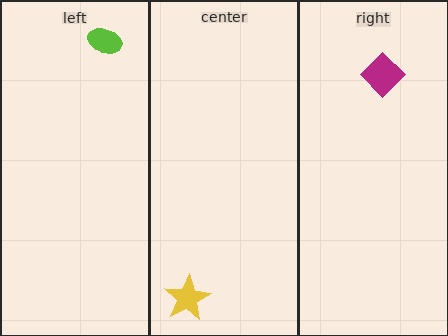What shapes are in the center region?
The yellow star.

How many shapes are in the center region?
1.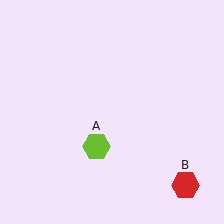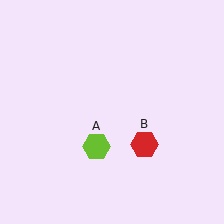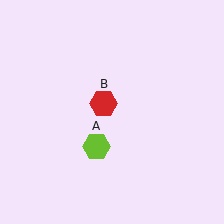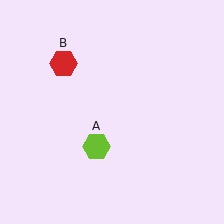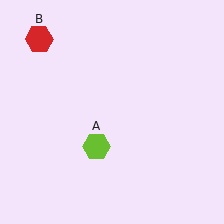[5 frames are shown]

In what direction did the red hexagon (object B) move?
The red hexagon (object B) moved up and to the left.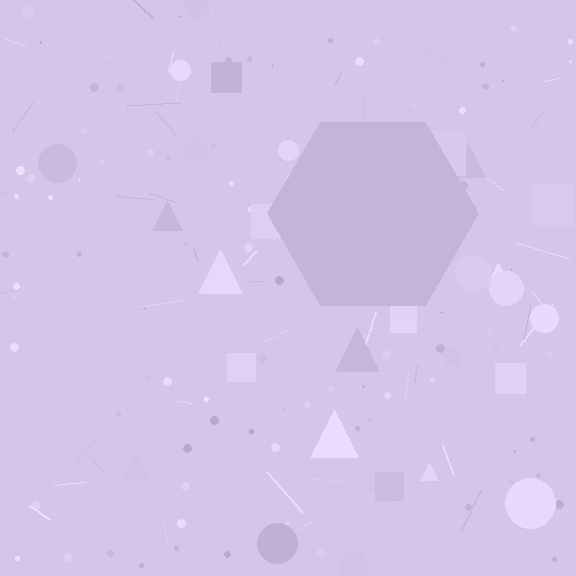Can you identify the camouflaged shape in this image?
The camouflaged shape is a hexagon.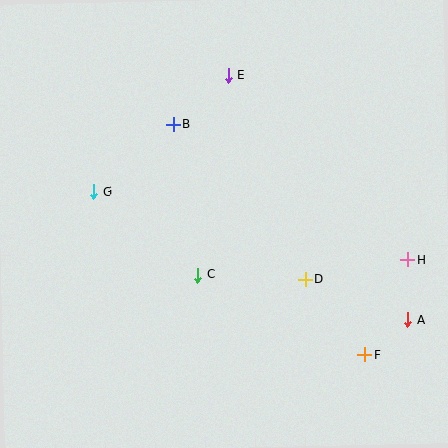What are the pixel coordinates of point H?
Point H is at (408, 259).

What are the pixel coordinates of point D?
Point D is at (306, 280).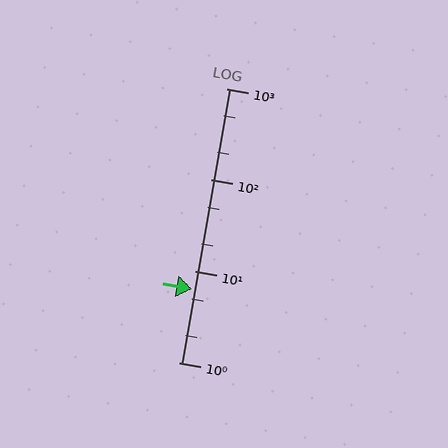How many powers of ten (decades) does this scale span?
The scale spans 3 decades, from 1 to 1000.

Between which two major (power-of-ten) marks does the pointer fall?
The pointer is between 1 and 10.